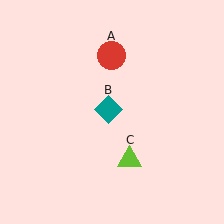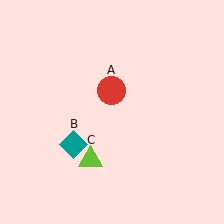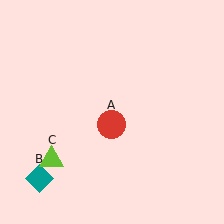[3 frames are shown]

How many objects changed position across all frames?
3 objects changed position: red circle (object A), teal diamond (object B), lime triangle (object C).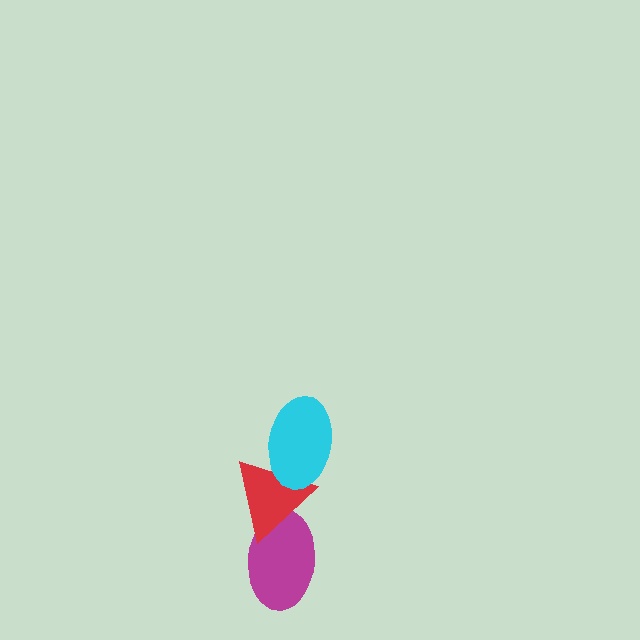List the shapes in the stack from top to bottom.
From top to bottom: the cyan ellipse, the red triangle, the magenta ellipse.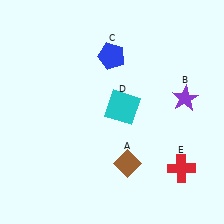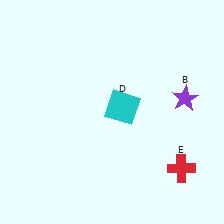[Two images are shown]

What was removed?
The brown diamond (A), the blue pentagon (C) were removed in Image 2.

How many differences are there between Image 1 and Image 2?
There are 2 differences between the two images.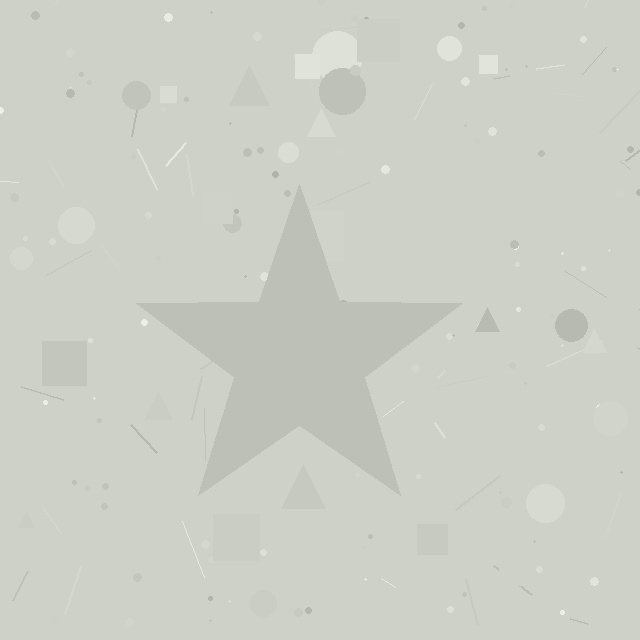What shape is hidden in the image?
A star is hidden in the image.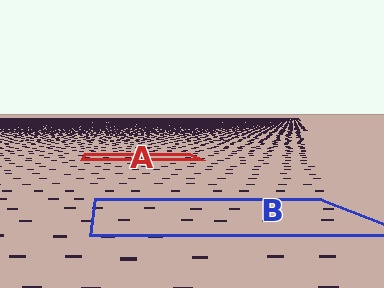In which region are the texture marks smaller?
The texture marks are smaller in region A, because it is farther away.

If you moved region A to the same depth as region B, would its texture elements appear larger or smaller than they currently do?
They would appear larger. At a closer depth, the same texture elements are projected at a bigger on-screen size.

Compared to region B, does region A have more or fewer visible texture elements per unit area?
Region A has more texture elements per unit area — they are packed more densely because it is farther away.